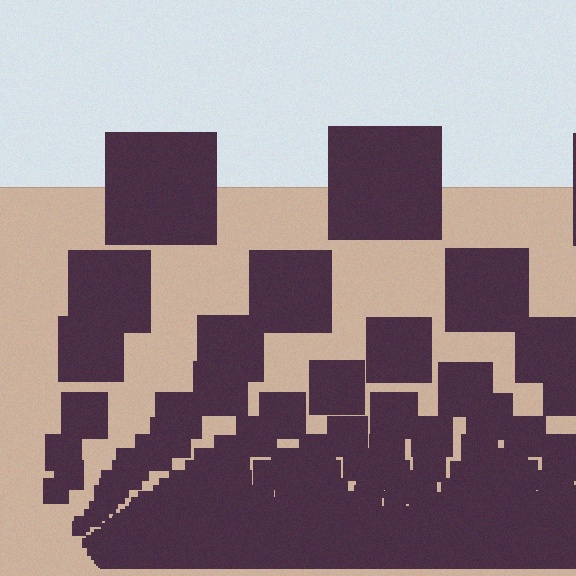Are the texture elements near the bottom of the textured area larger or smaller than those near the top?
Smaller. The gradient is inverted — elements near the bottom are smaller and denser.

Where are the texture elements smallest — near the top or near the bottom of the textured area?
Near the bottom.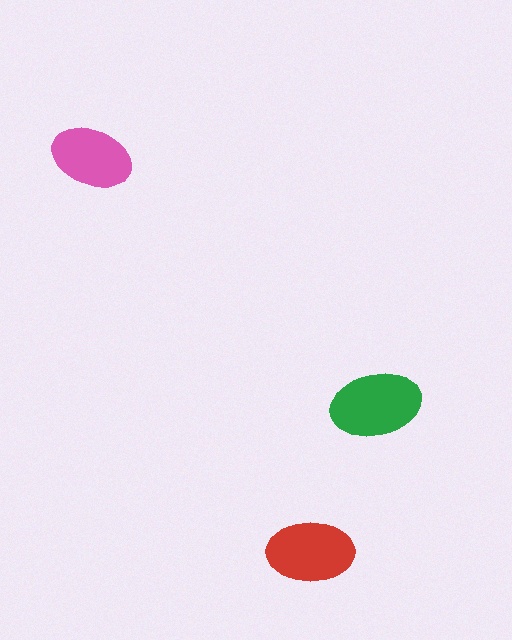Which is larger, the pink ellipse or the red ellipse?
The red one.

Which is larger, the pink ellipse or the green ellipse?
The green one.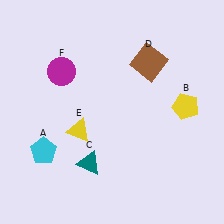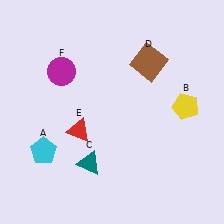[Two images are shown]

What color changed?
The triangle (E) changed from yellow in Image 1 to red in Image 2.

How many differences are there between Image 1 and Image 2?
There is 1 difference between the two images.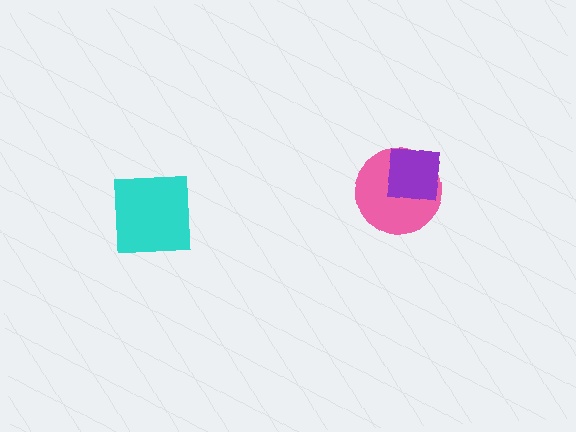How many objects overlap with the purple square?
1 object overlaps with the purple square.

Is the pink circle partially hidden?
Yes, it is partially covered by another shape.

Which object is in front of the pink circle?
The purple square is in front of the pink circle.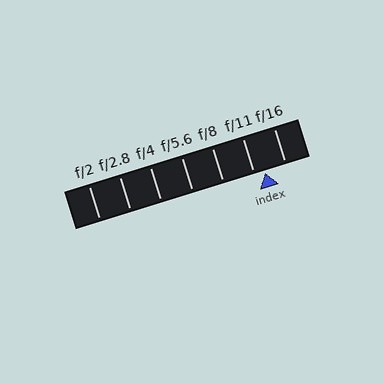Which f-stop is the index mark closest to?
The index mark is closest to f/11.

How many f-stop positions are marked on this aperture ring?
There are 7 f-stop positions marked.